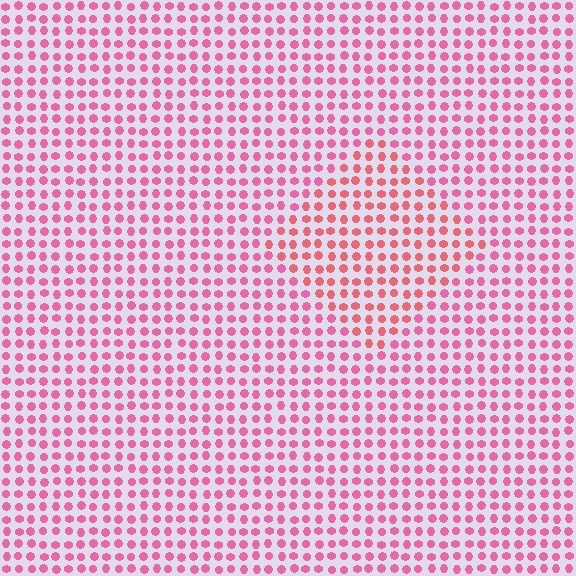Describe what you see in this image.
The image is filled with small pink elements in a uniform arrangement. A diamond-shaped region is visible where the elements are tinted to a slightly different hue, forming a subtle color boundary.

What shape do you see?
I see a diamond.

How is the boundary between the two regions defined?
The boundary is defined purely by a slight shift in hue (about 24 degrees). Spacing, size, and orientation are identical on both sides.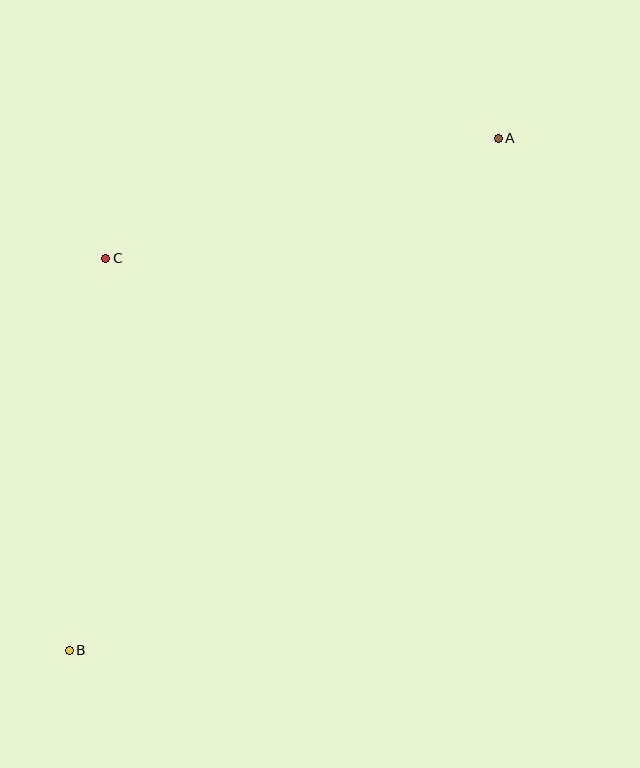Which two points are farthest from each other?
Points A and B are farthest from each other.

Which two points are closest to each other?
Points B and C are closest to each other.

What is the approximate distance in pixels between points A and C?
The distance between A and C is approximately 411 pixels.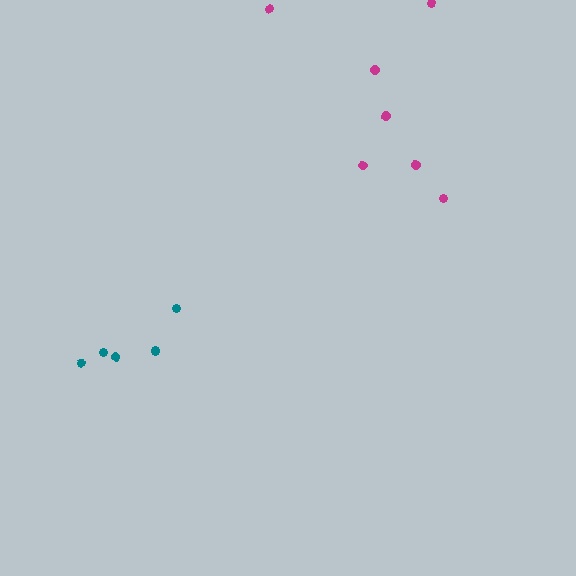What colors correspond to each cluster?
The clusters are colored: teal, magenta.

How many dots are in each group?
Group 1: 6 dots, Group 2: 7 dots (13 total).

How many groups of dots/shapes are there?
There are 2 groups.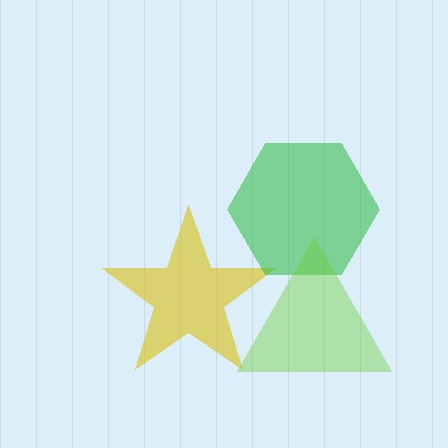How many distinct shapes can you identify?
There are 3 distinct shapes: a yellow star, a green hexagon, a lime triangle.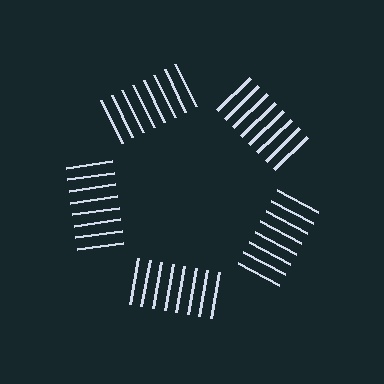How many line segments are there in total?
40 — 8 along each of the 5 edges.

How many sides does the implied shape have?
5 sides — the line-ends trace a pentagon.